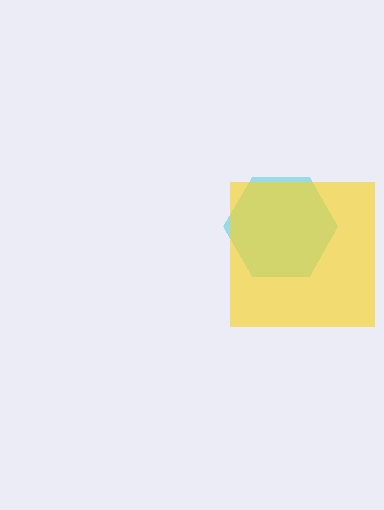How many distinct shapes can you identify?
There are 2 distinct shapes: a cyan hexagon, a yellow square.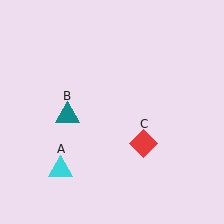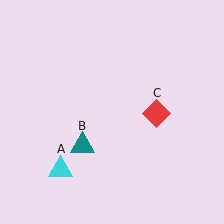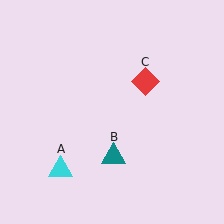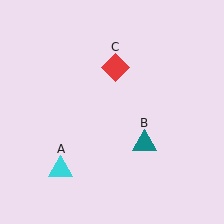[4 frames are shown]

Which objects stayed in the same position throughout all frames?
Cyan triangle (object A) remained stationary.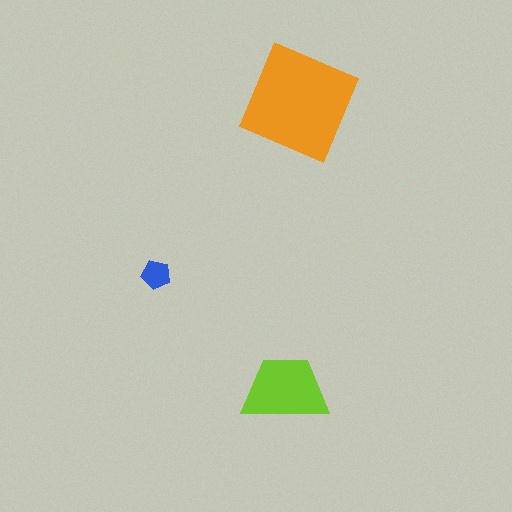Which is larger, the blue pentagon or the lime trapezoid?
The lime trapezoid.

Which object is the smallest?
The blue pentagon.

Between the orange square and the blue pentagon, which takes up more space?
The orange square.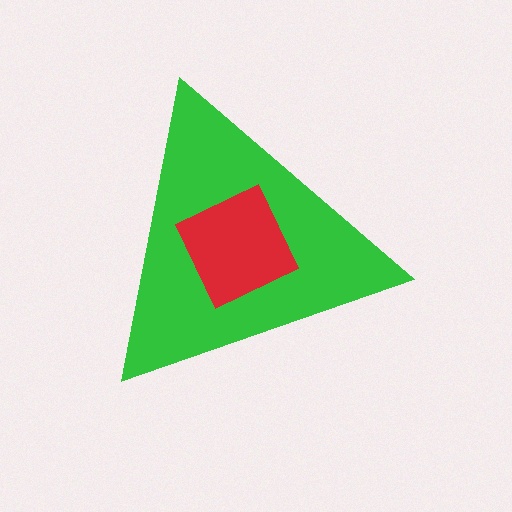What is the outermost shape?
The green triangle.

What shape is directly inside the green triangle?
The red diamond.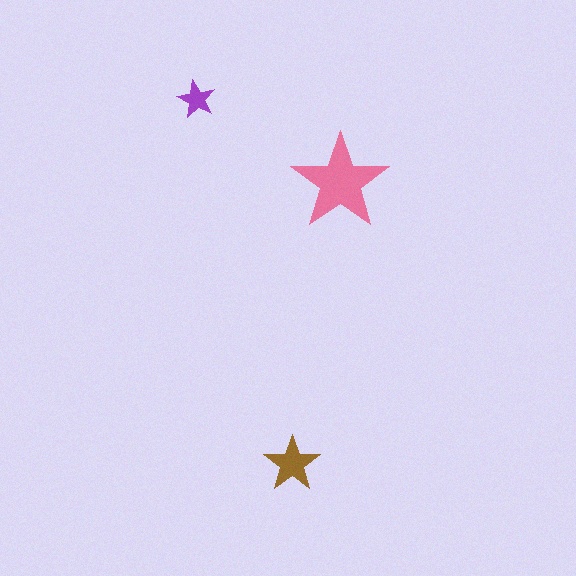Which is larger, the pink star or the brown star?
The pink one.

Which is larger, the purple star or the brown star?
The brown one.